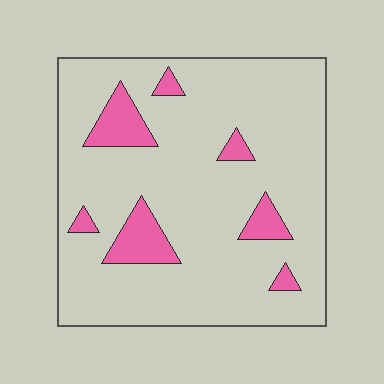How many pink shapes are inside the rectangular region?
7.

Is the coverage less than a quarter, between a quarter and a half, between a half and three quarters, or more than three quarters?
Less than a quarter.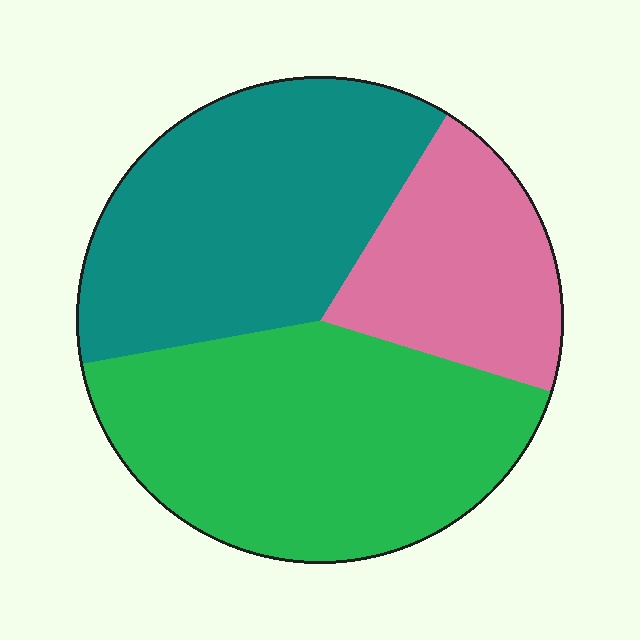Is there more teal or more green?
Green.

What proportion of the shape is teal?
Teal takes up between a quarter and a half of the shape.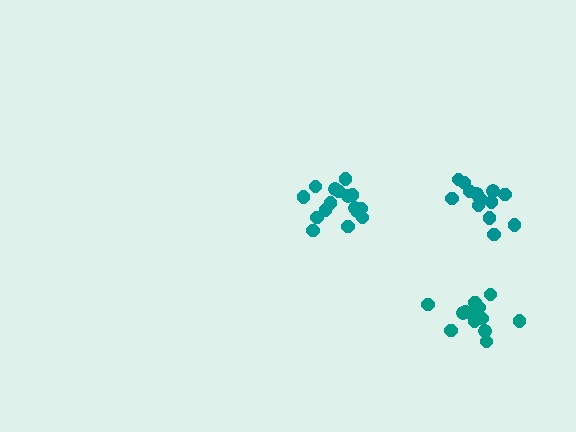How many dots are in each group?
Group 1: 13 dots, Group 2: 13 dots, Group 3: 16 dots (42 total).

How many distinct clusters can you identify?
There are 3 distinct clusters.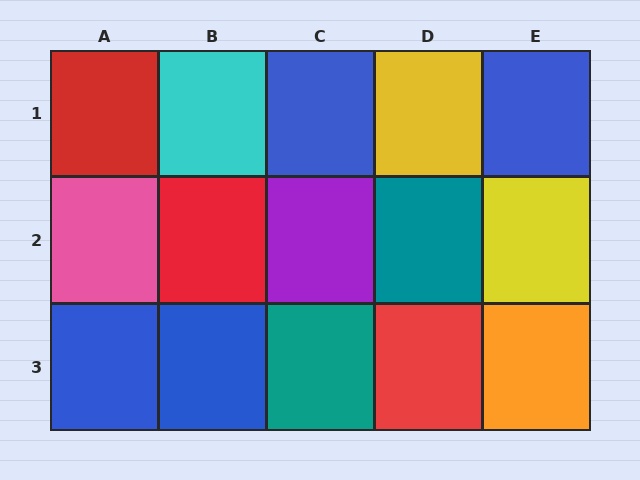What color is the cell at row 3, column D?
Red.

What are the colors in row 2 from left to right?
Pink, red, purple, teal, yellow.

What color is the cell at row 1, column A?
Red.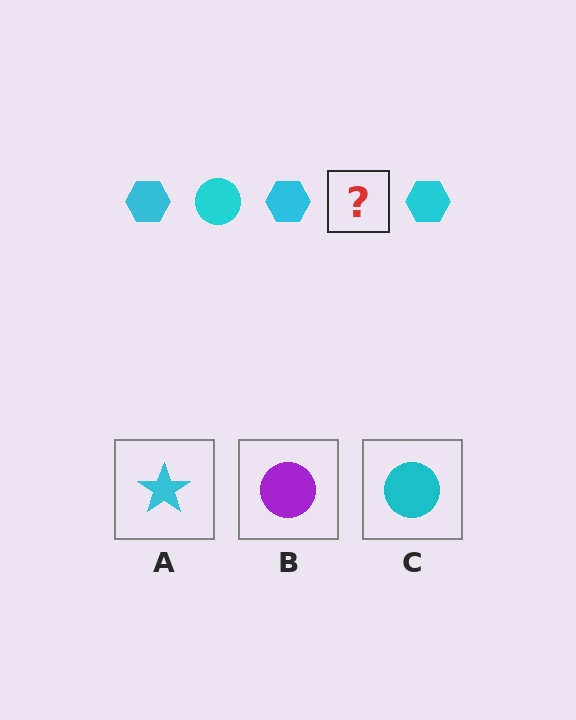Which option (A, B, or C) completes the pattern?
C.